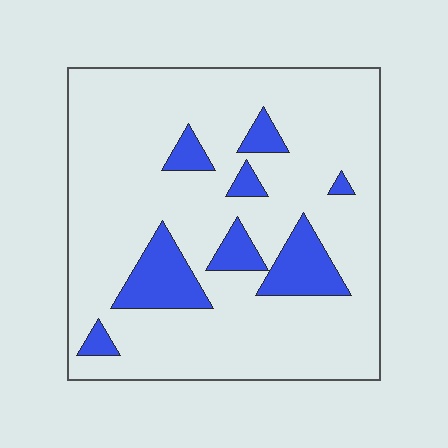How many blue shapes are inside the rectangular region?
8.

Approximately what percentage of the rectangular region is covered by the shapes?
Approximately 15%.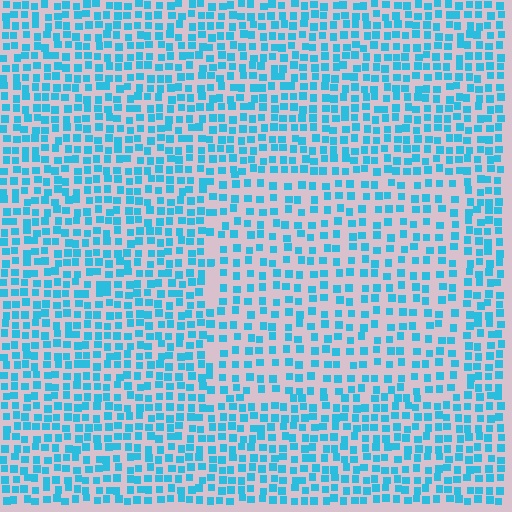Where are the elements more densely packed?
The elements are more densely packed outside the rectangle boundary.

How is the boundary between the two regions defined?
The boundary is defined by a change in element density (approximately 1.5x ratio). All elements are the same color, size, and shape.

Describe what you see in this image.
The image contains small cyan elements arranged at two different densities. A rectangle-shaped region is visible where the elements are less densely packed than the surrounding area.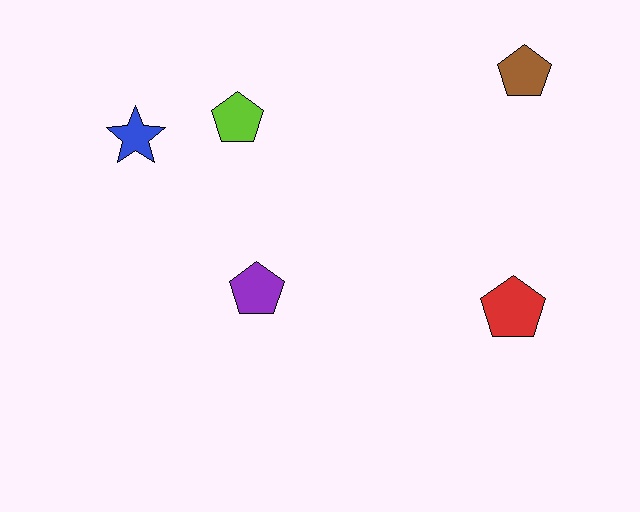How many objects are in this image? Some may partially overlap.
There are 5 objects.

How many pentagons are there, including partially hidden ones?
There are 4 pentagons.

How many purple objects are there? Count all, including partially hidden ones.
There is 1 purple object.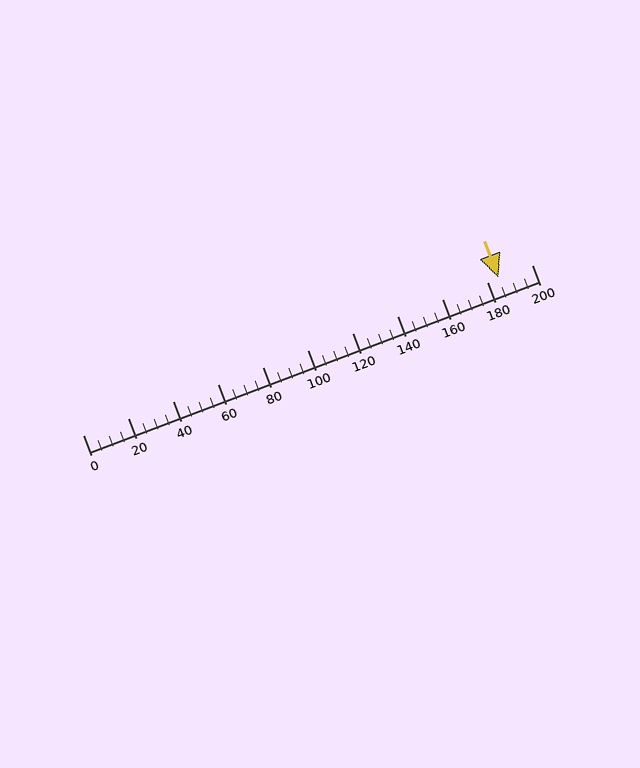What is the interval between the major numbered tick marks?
The major tick marks are spaced 20 units apart.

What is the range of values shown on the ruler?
The ruler shows values from 0 to 200.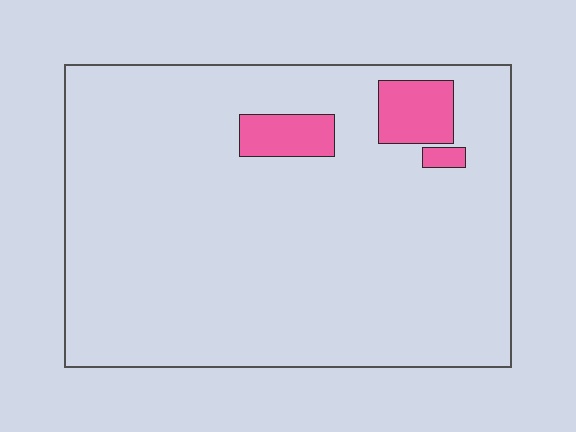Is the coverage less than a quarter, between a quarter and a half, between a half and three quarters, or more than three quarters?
Less than a quarter.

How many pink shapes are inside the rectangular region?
3.